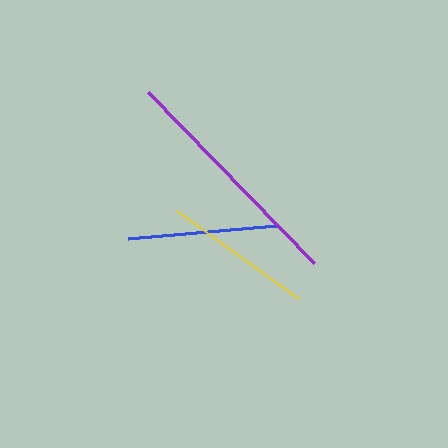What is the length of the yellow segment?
The yellow segment is approximately 151 pixels long.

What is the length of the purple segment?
The purple segment is approximately 238 pixels long.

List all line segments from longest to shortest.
From longest to shortest: purple, yellow, blue.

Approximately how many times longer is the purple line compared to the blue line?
The purple line is approximately 1.6 times the length of the blue line.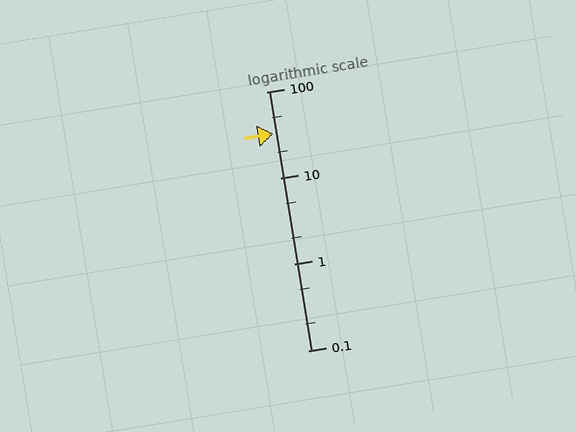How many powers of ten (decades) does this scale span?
The scale spans 3 decades, from 0.1 to 100.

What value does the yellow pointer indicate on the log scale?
The pointer indicates approximately 33.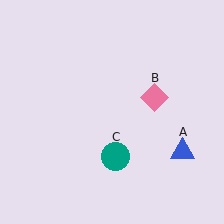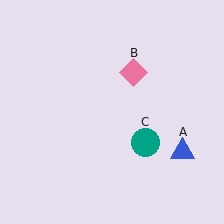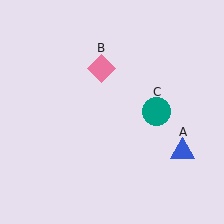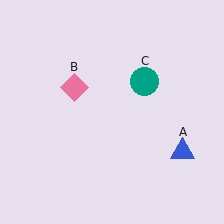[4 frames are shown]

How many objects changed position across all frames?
2 objects changed position: pink diamond (object B), teal circle (object C).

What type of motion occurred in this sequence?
The pink diamond (object B), teal circle (object C) rotated counterclockwise around the center of the scene.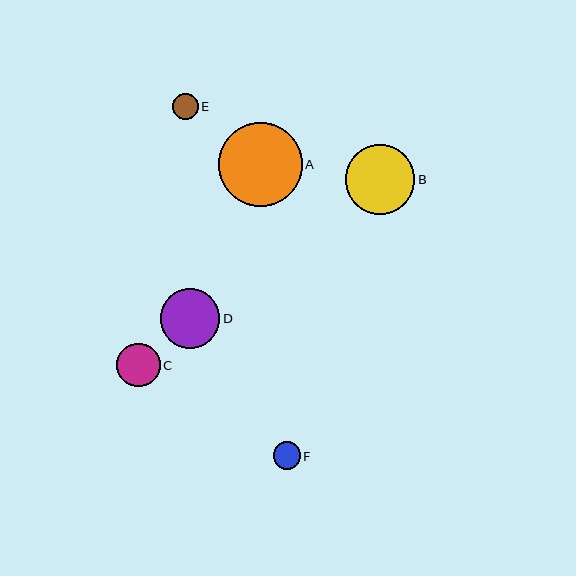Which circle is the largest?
Circle A is the largest with a size of approximately 84 pixels.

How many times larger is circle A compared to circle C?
Circle A is approximately 1.9 times the size of circle C.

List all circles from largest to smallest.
From largest to smallest: A, B, D, C, F, E.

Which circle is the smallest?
Circle E is the smallest with a size of approximately 26 pixels.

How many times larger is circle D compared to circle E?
Circle D is approximately 2.3 times the size of circle E.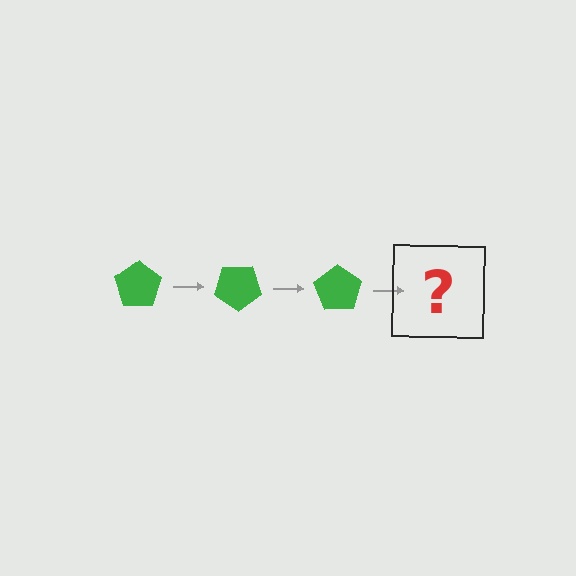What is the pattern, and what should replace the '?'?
The pattern is that the pentagon rotates 35 degrees each step. The '?' should be a green pentagon rotated 105 degrees.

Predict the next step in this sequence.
The next step is a green pentagon rotated 105 degrees.